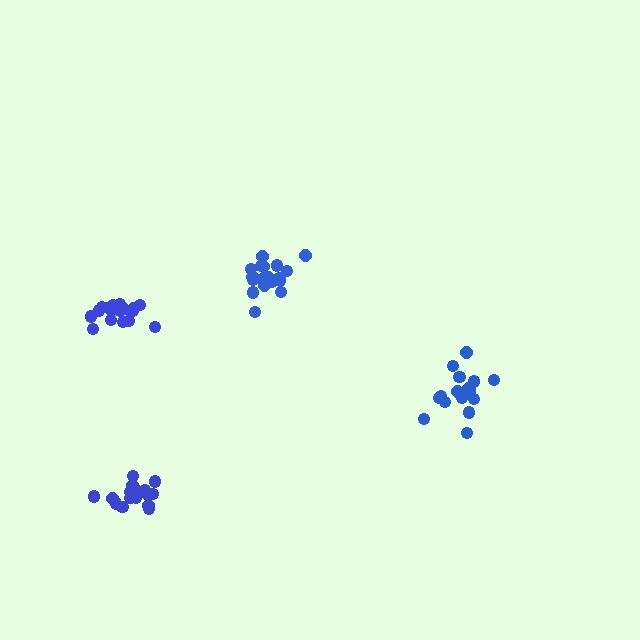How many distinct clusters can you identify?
There are 4 distinct clusters.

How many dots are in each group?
Group 1: 18 dots, Group 2: 19 dots, Group 3: 18 dots, Group 4: 18 dots (73 total).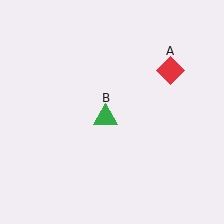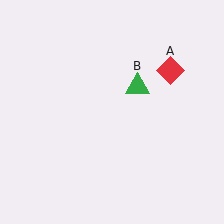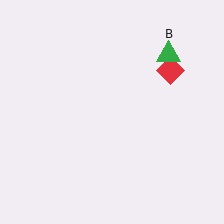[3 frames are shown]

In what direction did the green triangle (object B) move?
The green triangle (object B) moved up and to the right.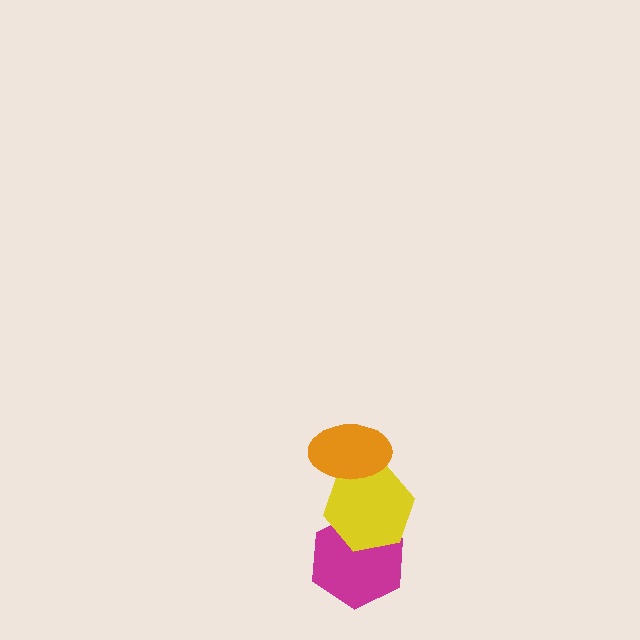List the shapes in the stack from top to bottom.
From top to bottom: the orange ellipse, the yellow hexagon, the magenta hexagon.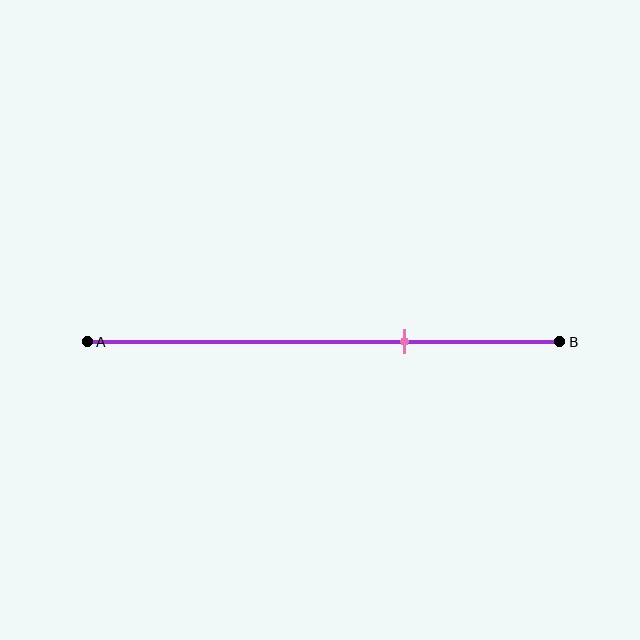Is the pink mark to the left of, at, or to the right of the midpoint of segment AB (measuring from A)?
The pink mark is to the right of the midpoint of segment AB.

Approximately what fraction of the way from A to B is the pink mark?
The pink mark is approximately 65% of the way from A to B.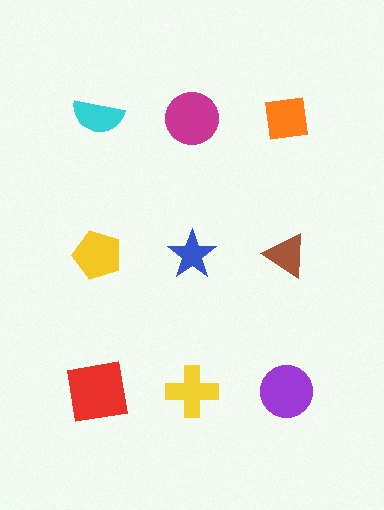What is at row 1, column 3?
An orange square.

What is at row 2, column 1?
A yellow pentagon.